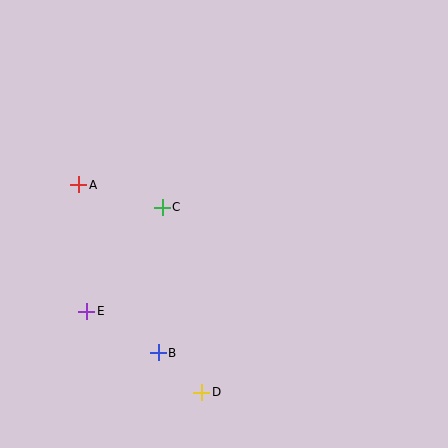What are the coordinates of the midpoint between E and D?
The midpoint between E and D is at (144, 352).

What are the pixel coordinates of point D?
Point D is at (202, 392).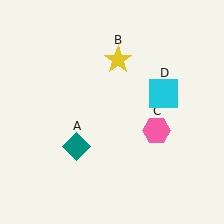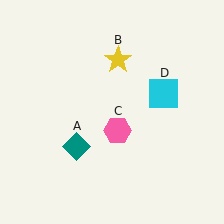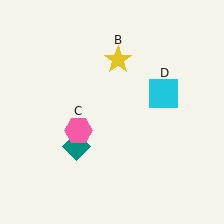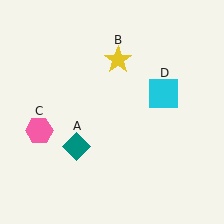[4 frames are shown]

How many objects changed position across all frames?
1 object changed position: pink hexagon (object C).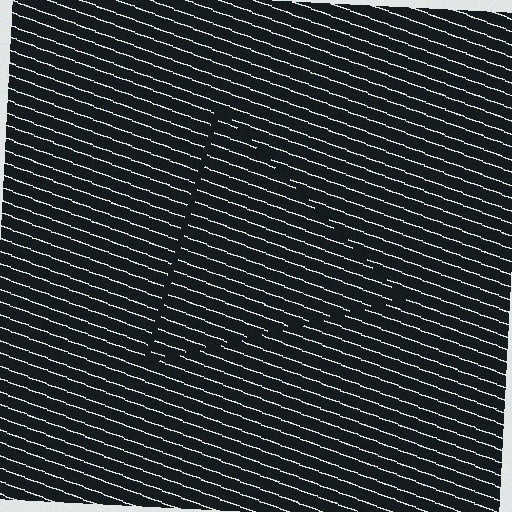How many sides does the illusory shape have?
3 sides — the line-ends trace a triangle.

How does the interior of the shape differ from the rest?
The interior of the shape contains the same grating, shifted by half a period — the contour is defined by the phase discontinuity where line-ends from the inner and outer gratings abut.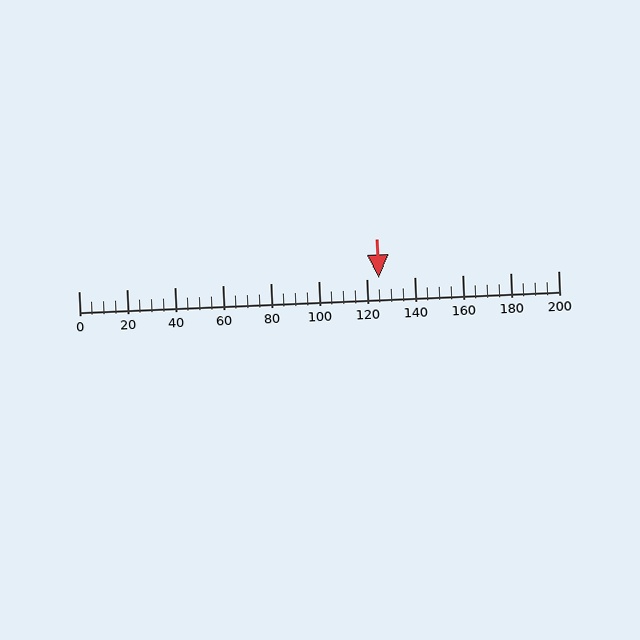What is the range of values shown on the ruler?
The ruler shows values from 0 to 200.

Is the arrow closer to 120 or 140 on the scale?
The arrow is closer to 120.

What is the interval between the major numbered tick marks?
The major tick marks are spaced 20 units apart.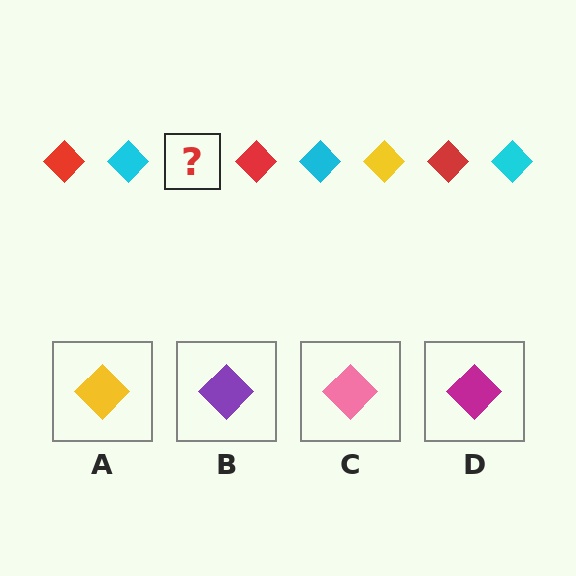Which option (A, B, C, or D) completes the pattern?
A.